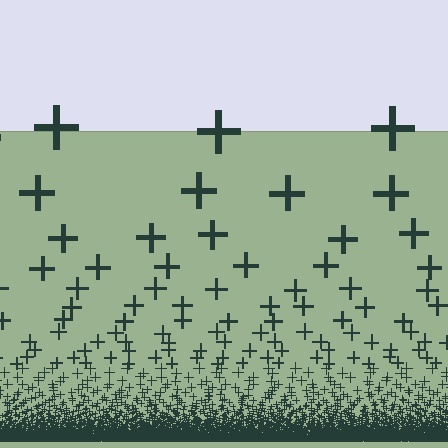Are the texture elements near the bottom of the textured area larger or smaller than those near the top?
Smaller. The gradient is inverted — elements near the bottom are smaller and denser.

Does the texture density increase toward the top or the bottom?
Density increases toward the bottom.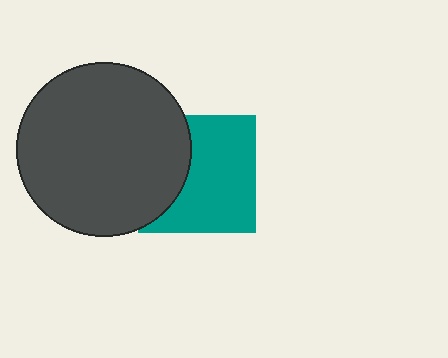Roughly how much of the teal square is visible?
About half of it is visible (roughly 64%).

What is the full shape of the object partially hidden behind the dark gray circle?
The partially hidden object is a teal square.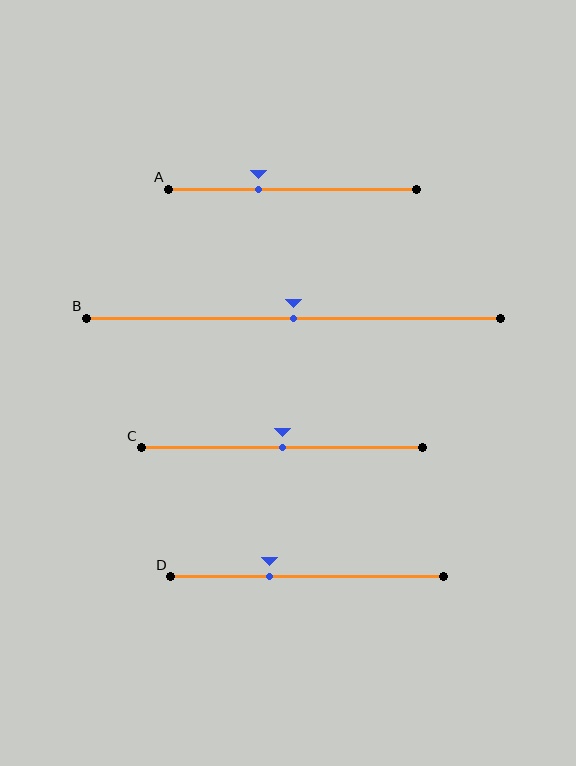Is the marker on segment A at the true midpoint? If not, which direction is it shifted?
No, the marker on segment A is shifted to the left by about 14% of the segment length.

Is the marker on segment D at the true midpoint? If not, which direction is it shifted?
No, the marker on segment D is shifted to the left by about 14% of the segment length.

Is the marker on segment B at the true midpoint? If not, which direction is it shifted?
Yes, the marker on segment B is at the true midpoint.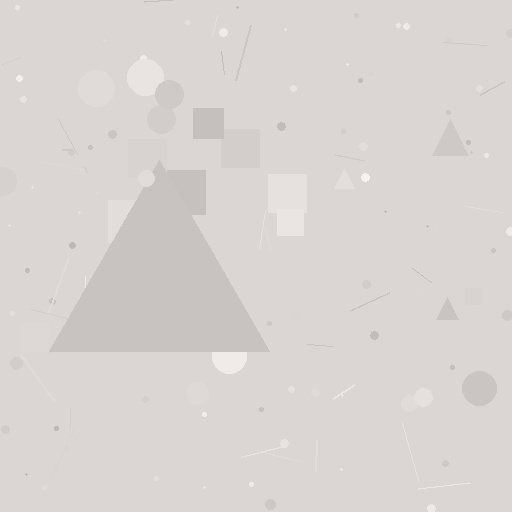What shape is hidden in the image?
A triangle is hidden in the image.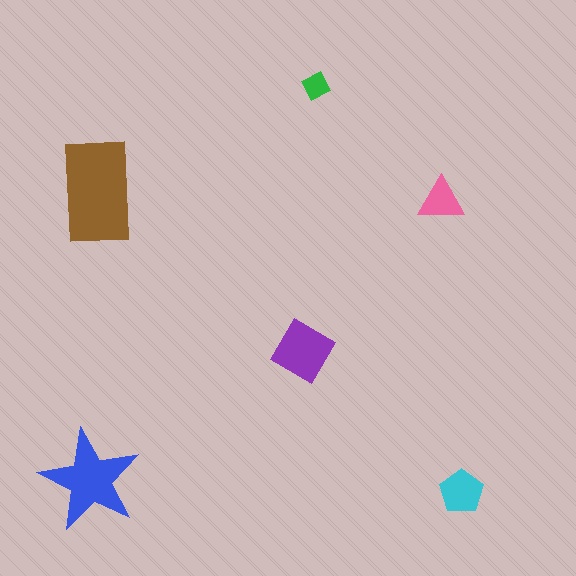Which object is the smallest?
The green diamond.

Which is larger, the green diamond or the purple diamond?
The purple diamond.